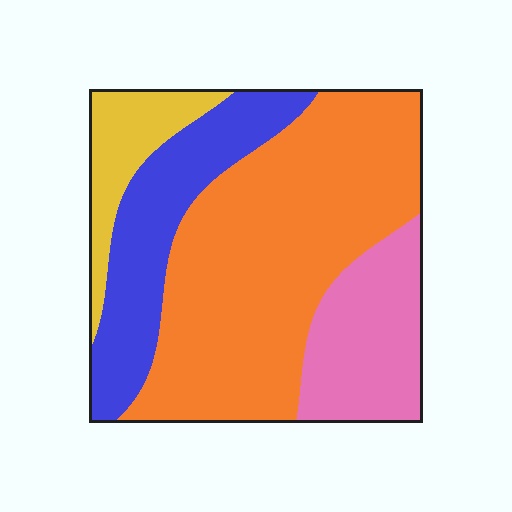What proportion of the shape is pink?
Pink covers 18% of the shape.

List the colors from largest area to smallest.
From largest to smallest: orange, blue, pink, yellow.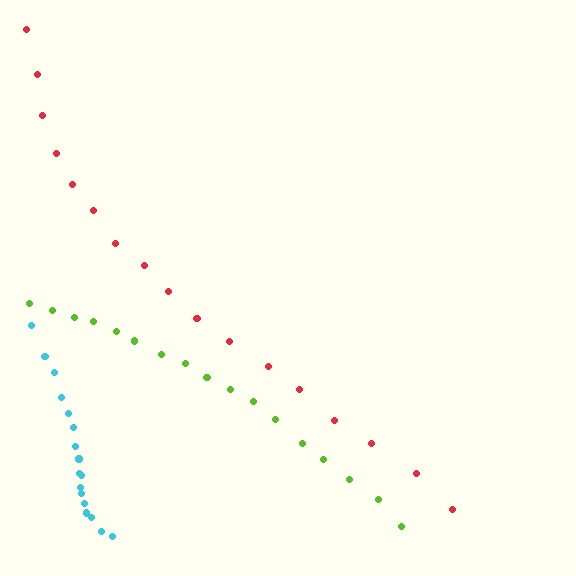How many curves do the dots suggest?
There are 3 distinct paths.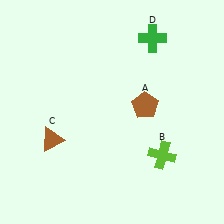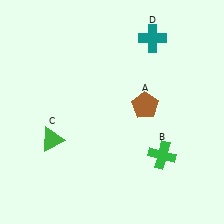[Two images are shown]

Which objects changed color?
B changed from lime to green. C changed from brown to green. D changed from green to teal.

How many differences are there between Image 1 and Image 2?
There are 3 differences between the two images.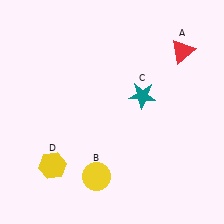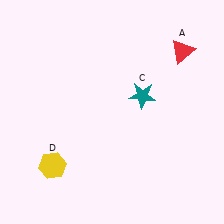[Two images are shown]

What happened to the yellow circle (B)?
The yellow circle (B) was removed in Image 2. It was in the bottom-left area of Image 1.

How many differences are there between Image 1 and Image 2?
There is 1 difference between the two images.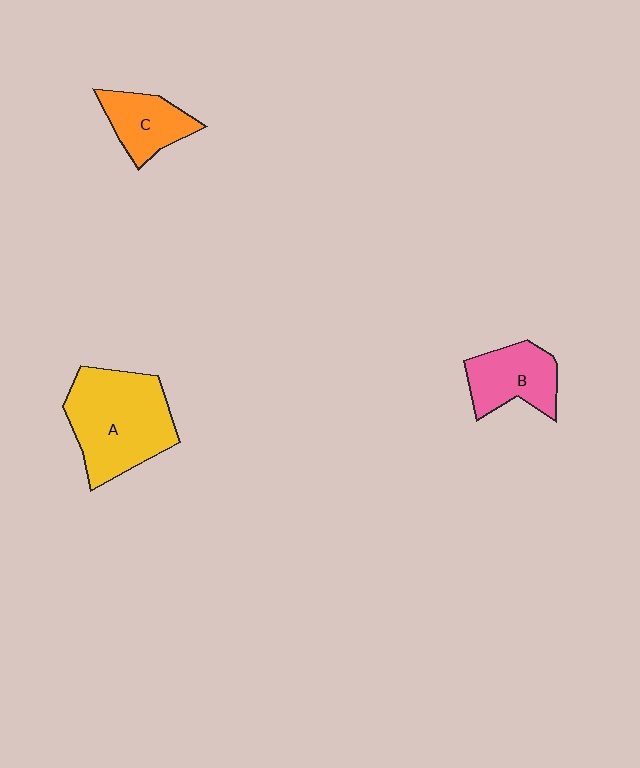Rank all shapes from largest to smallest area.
From largest to smallest: A (yellow), B (pink), C (orange).